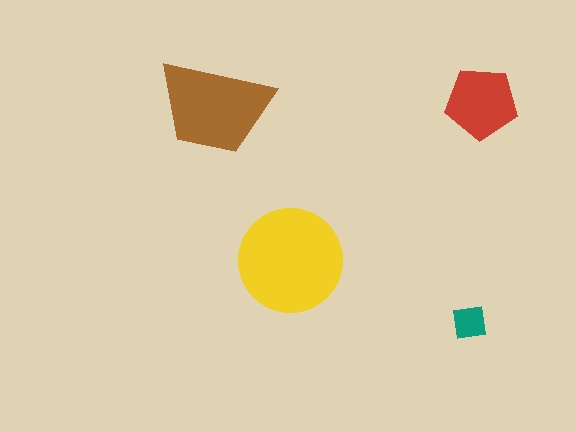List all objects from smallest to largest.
The teal square, the red pentagon, the brown trapezoid, the yellow circle.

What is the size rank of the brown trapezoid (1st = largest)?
2nd.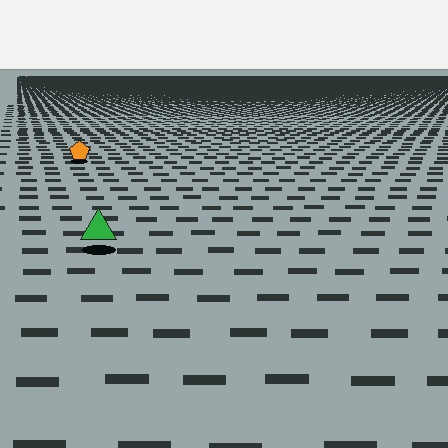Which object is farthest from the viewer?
The orange pentagon is farthest from the viewer. It appears smaller and the ground texture around it is denser.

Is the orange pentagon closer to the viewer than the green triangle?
No. The green triangle is closer — you can tell from the texture gradient: the ground texture is coarser near it.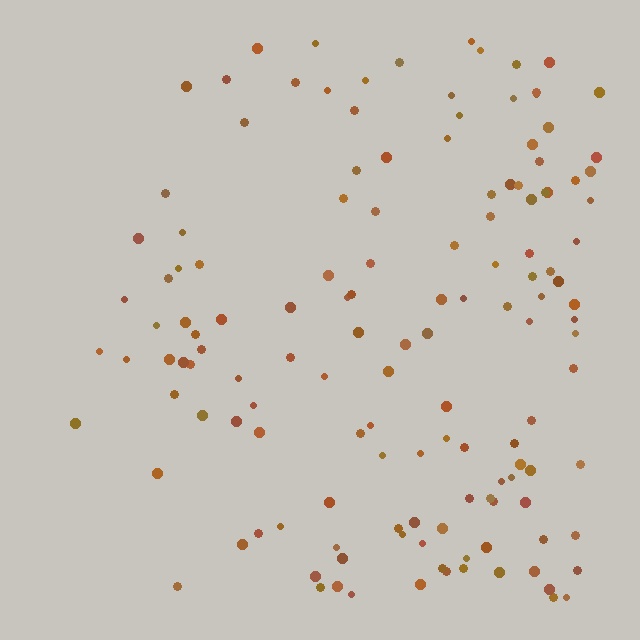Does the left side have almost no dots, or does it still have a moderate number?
Still a moderate number, just noticeably fewer than the right.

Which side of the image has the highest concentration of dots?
The right.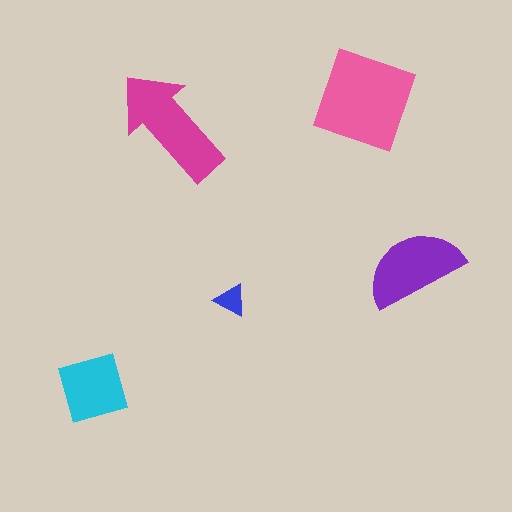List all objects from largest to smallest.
The pink diamond, the magenta arrow, the purple semicircle, the cyan square, the blue triangle.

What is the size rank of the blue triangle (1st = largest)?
5th.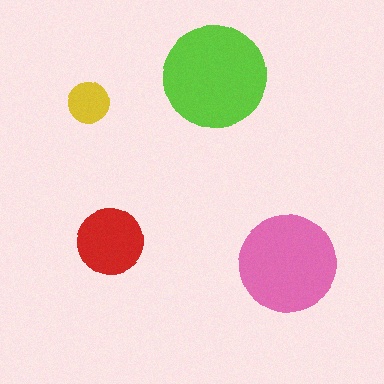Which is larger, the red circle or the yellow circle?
The red one.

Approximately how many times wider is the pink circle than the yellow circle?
About 2.5 times wider.